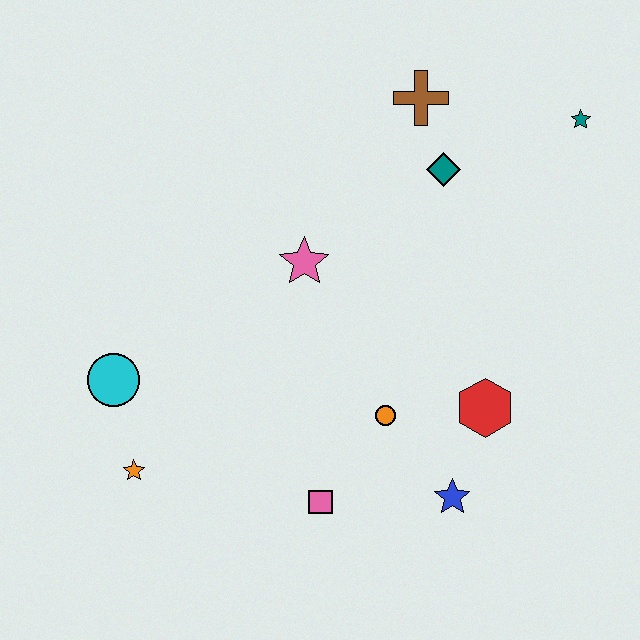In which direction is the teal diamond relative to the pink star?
The teal diamond is to the right of the pink star.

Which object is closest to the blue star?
The red hexagon is closest to the blue star.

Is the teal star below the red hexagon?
No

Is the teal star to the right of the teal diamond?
Yes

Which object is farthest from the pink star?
The teal star is farthest from the pink star.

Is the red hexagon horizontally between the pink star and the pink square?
No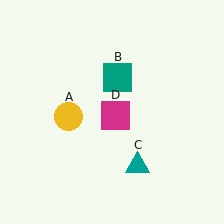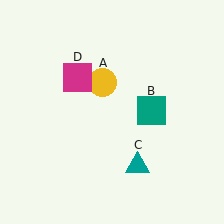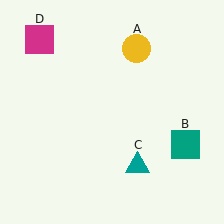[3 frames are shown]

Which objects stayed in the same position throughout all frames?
Teal triangle (object C) remained stationary.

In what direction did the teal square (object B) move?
The teal square (object B) moved down and to the right.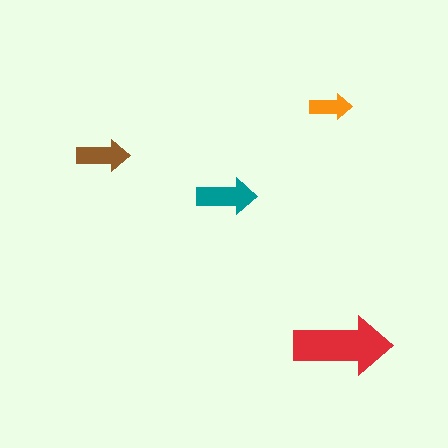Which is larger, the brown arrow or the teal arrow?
The teal one.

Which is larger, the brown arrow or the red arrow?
The red one.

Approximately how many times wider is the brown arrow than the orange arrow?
About 1.5 times wider.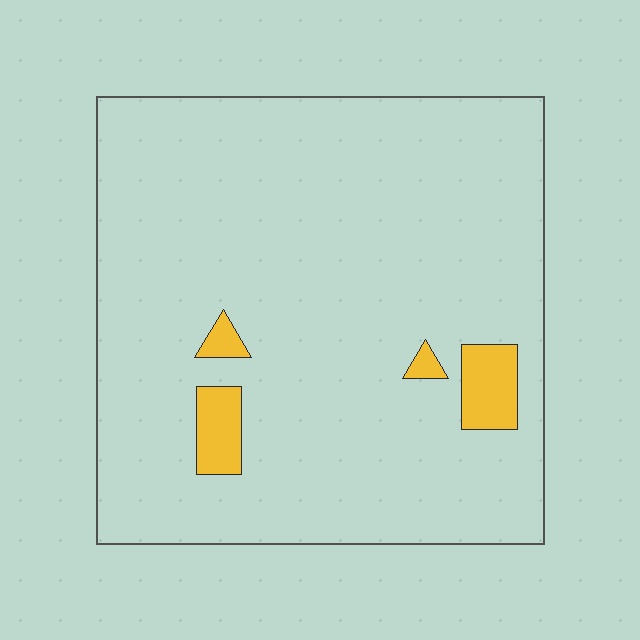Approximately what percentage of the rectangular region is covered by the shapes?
Approximately 5%.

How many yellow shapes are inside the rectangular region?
4.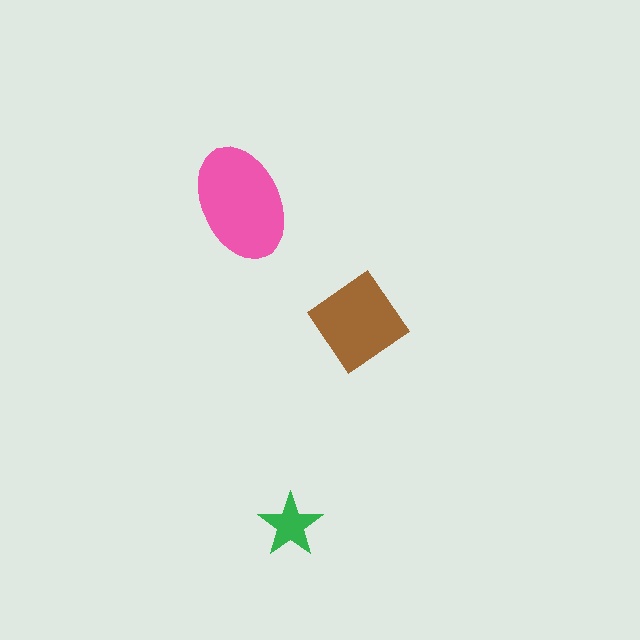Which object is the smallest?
The green star.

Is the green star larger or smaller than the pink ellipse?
Smaller.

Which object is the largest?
The pink ellipse.